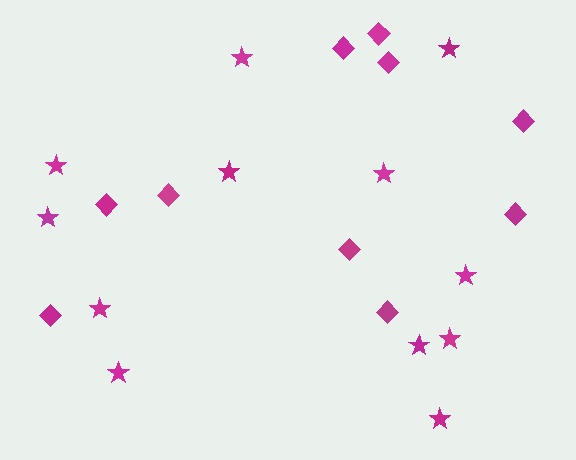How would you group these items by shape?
There are 2 groups: one group of stars (12) and one group of diamonds (10).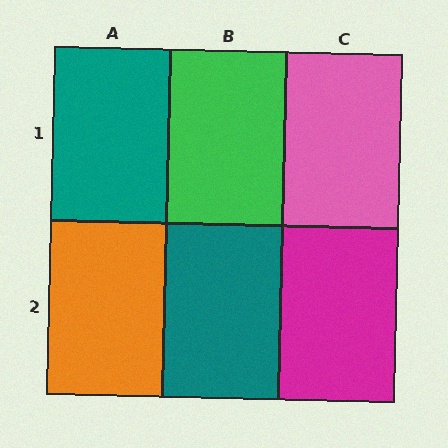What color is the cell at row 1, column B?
Green.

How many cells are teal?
2 cells are teal.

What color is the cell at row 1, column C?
Pink.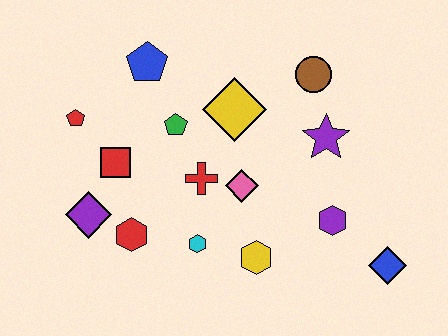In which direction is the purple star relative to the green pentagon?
The purple star is to the right of the green pentagon.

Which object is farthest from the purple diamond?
The blue diamond is farthest from the purple diamond.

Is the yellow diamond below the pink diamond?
No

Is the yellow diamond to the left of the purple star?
Yes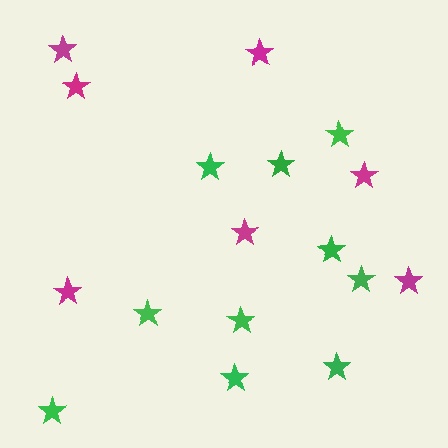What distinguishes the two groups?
There are 2 groups: one group of magenta stars (7) and one group of green stars (10).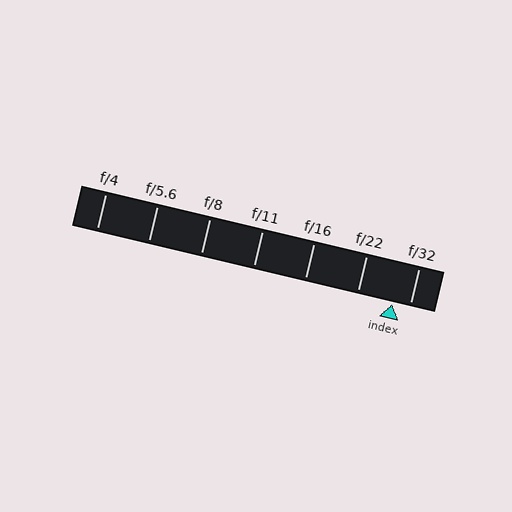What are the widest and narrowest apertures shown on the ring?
The widest aperture shown is f/4 and the narrowest is f/32.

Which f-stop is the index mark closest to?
The index mark is closest to f/32.